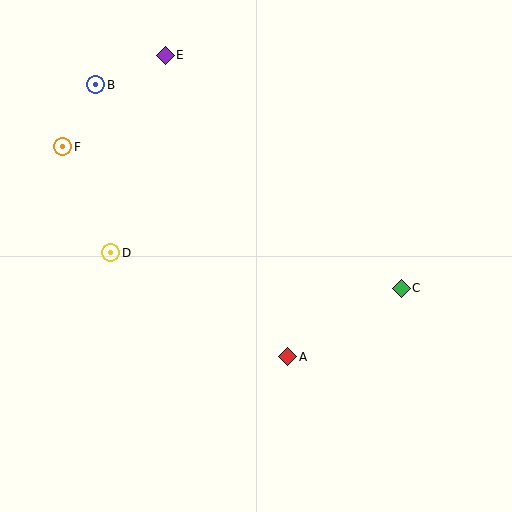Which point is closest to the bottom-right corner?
Point C is closest to the bottom-right corner.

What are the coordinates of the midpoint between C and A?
The midpoint between C and A is at (345, 323).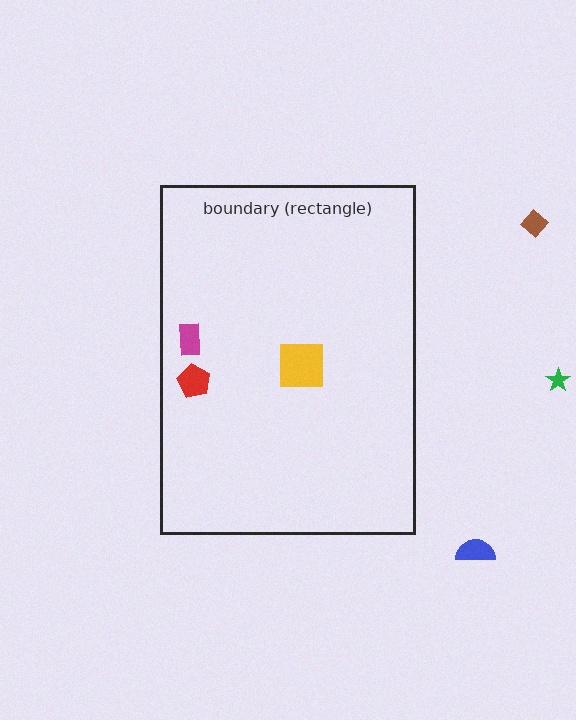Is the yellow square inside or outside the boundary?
Inside.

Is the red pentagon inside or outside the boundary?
Inside.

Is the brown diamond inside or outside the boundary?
Outside.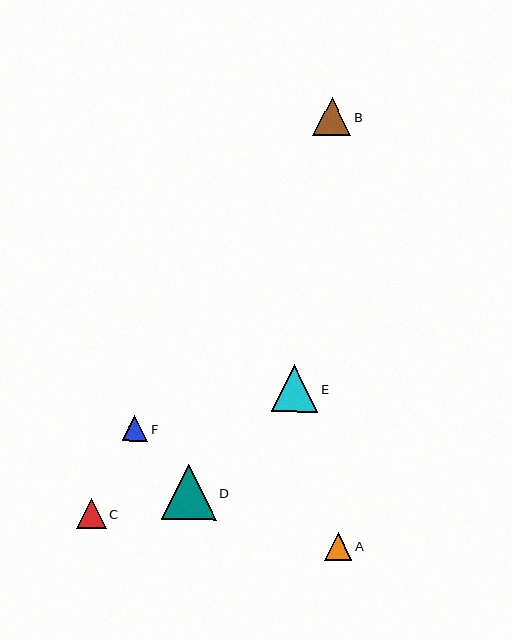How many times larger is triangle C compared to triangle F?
Triangle C is approximately 1.2 times the size of triangle F.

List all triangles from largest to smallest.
From largest to smallest: D, E, B, C, A, F.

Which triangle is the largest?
Triangle D is the largest with a size of approximately 55 pixels.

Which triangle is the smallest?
Triangle F is the smallest with a size of approximately 25 pixels.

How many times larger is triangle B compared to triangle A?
Triangle B is approximately 1.4 times the size of triangle A.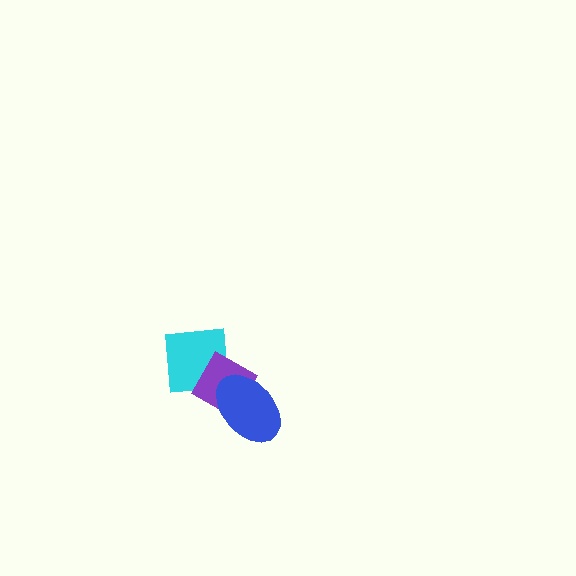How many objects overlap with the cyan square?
1 object overlaps with the cyan square.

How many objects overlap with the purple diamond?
2 objects overlap with the purple diamond.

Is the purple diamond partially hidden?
Yes, it is partially covered by another shape.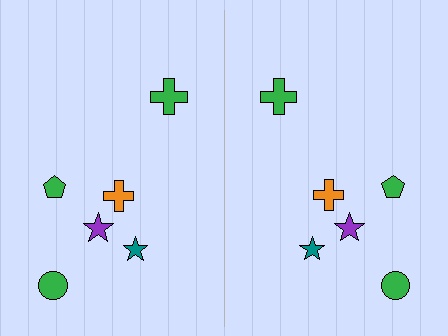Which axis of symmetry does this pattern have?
The pattern has a vertical axis of symmetry running through the center of the image.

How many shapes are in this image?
There are 12 shapes in this image.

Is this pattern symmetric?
Yes, this pattern has bilateral (reflection) symmetry.